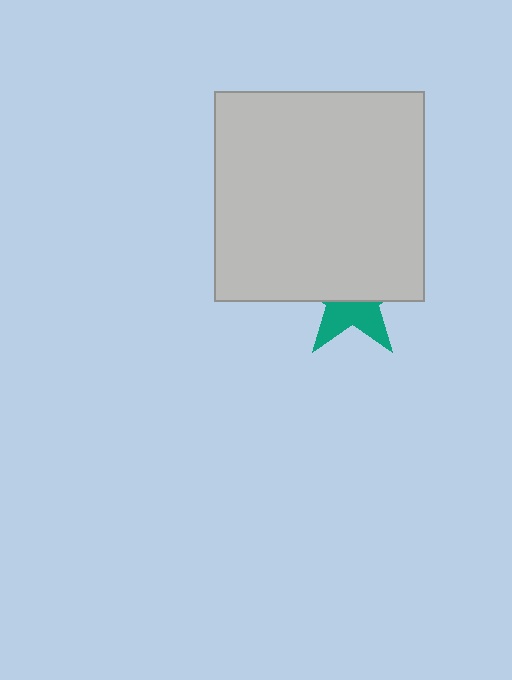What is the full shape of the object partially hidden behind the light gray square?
The partially hidden object is a teal star.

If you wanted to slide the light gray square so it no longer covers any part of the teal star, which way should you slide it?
Slide it up — that is the most direct way to separate the two shapes.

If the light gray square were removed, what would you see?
You would see the complete teal star.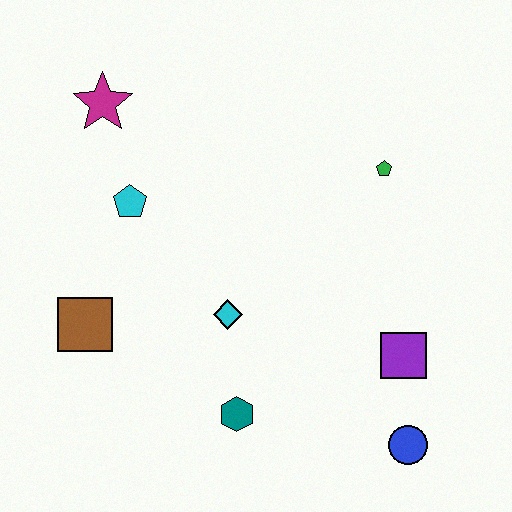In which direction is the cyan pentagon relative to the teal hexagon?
The cyan pentagon is above the teal hexagon.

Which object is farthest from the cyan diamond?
The magenta star is farthest from the cyan diamond.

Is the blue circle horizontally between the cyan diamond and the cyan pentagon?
No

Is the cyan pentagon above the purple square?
Yes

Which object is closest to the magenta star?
The cyan pentagon is closest to the magenta star.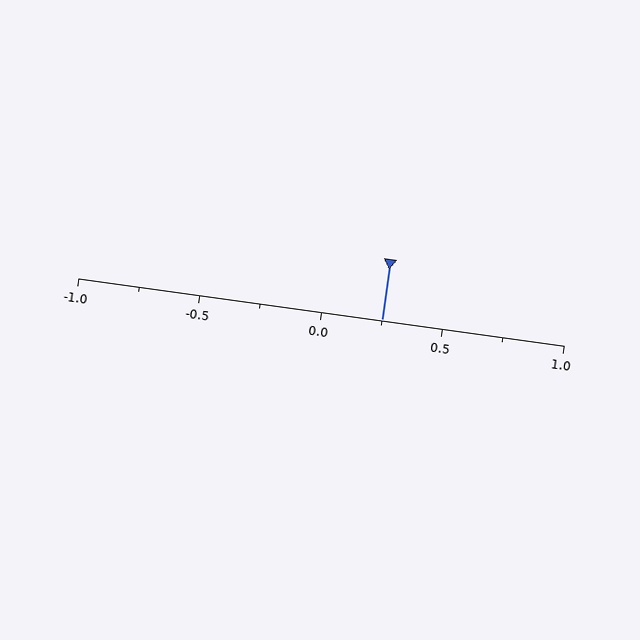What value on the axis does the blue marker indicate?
The marker indicates approximately 0.25.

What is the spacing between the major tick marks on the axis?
The major ticks are spaced 0.5 apart.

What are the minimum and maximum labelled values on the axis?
The axis runs from -1.0 to 1.0.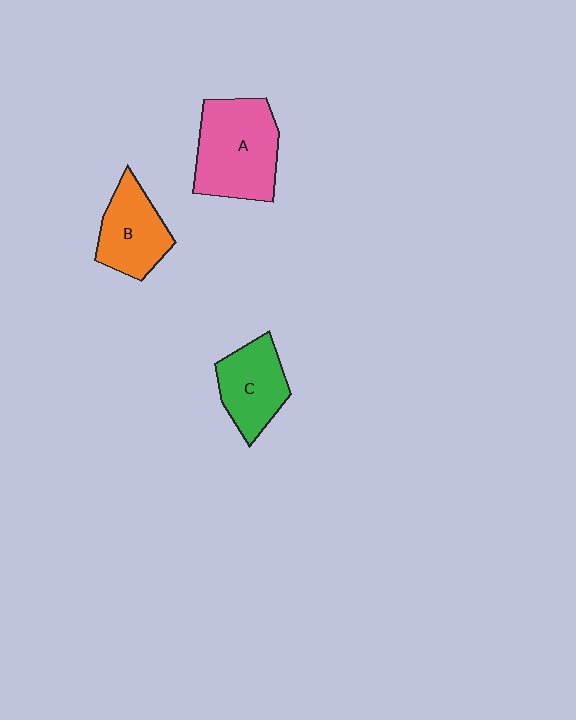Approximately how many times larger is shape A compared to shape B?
Approximately 1.5 times.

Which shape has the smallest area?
Shape C (green).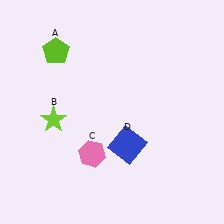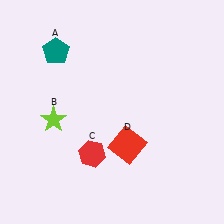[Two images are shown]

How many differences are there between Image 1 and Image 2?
There are 3 differences between the two images.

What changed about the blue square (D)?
In Image 1, D is blue. In Image 2, it changed to red.